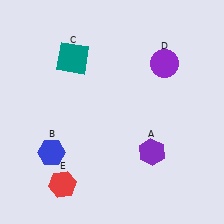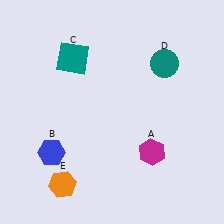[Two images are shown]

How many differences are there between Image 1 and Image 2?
There are 3 differences between the two images.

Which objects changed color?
A changed from purple to magenta. D changed from purple to teal. E changed from red to orange.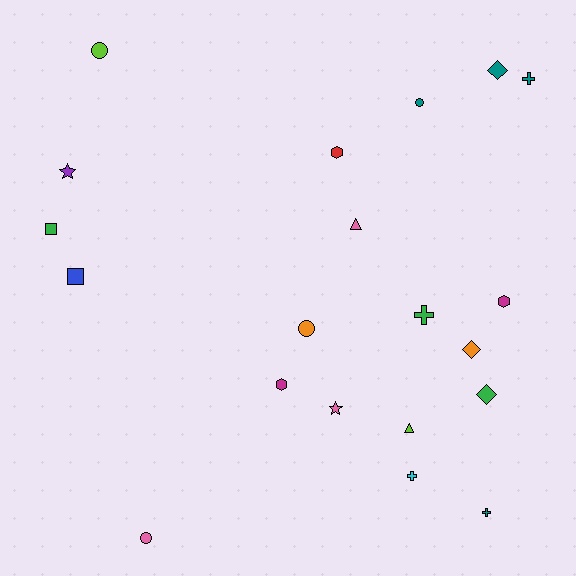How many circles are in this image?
There are 4 circles.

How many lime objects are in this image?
There are 2 lime objects.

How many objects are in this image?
There are 20 objects.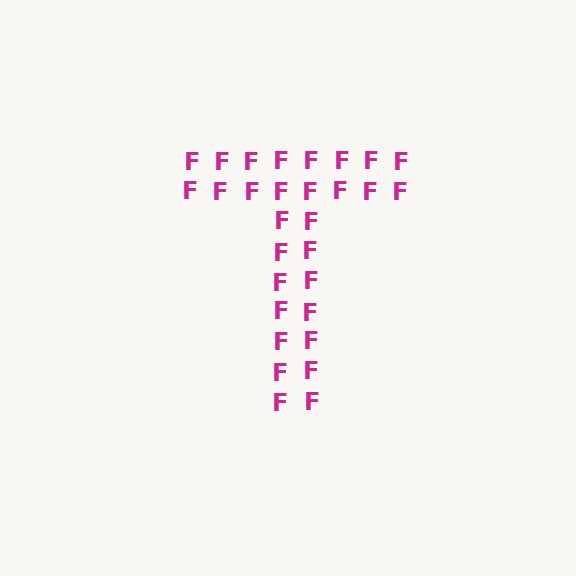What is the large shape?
The large shape is the letter T.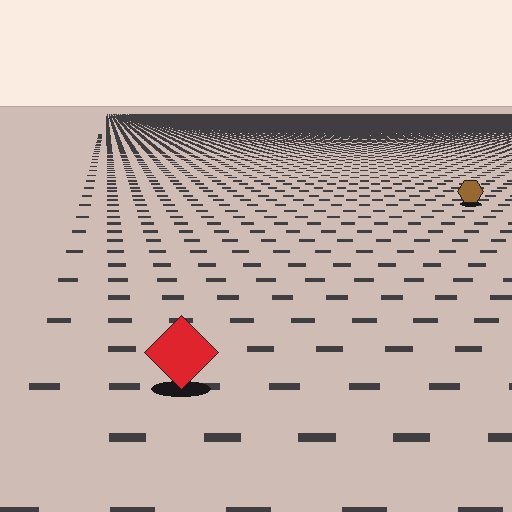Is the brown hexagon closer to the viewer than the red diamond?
No. The red diamond is closer — you can tell from the texture gradient: the ground texture is coarser near it.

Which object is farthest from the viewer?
The brown hexagon is farthest from the viewer. It appears smaller and the ground texture around it is denser.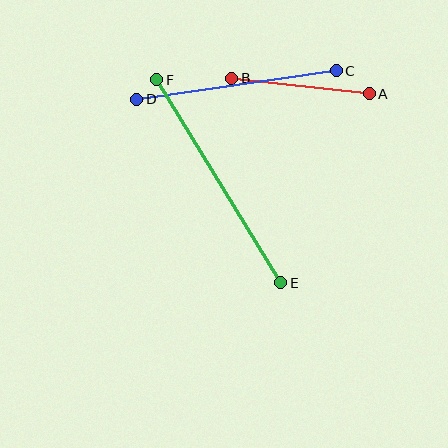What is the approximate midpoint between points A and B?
The midpoint is at approximately (301, 86) pixels.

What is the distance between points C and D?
The distance is approximately 202 pixels.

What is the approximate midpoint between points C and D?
The midpoint is at approximately (237, 85) pixels.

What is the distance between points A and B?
The distance is approximately 138 pixels.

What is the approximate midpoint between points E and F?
The midpoint is at approximately (219, 181) pixels.